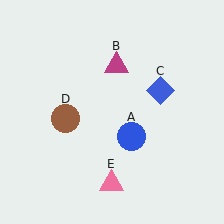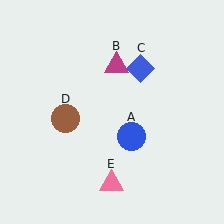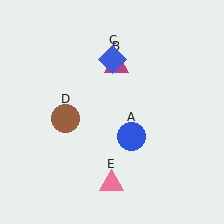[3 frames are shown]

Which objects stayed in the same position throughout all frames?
Blue circle (object A) and magenta triangle (object B) and brown circle (object D) and pink triangle (object E) remained stationary.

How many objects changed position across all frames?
1 object changed position: blue diamond (object C).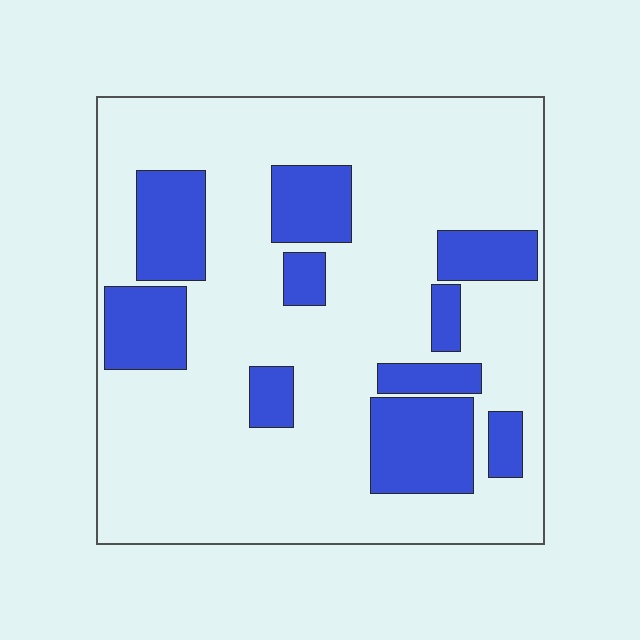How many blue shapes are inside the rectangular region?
10.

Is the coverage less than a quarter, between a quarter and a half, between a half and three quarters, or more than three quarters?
Less than a quarter.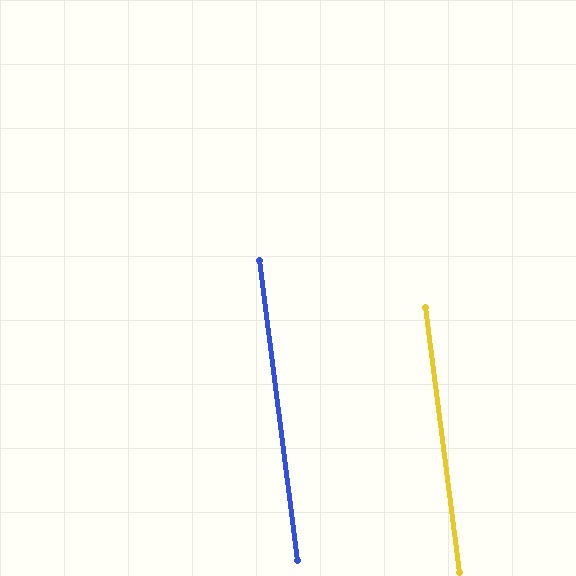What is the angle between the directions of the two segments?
Approximately 0 degrees.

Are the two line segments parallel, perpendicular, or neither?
Parallel — their directions differ by only 0.2°.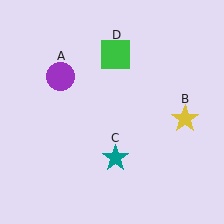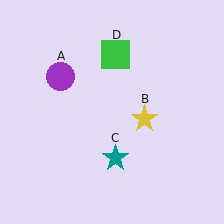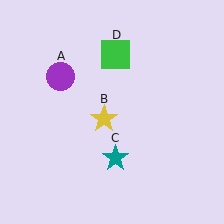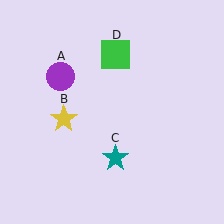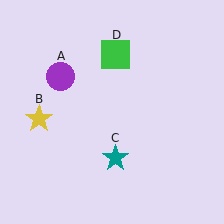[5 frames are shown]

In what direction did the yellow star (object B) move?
The yellow star (object B) moved left.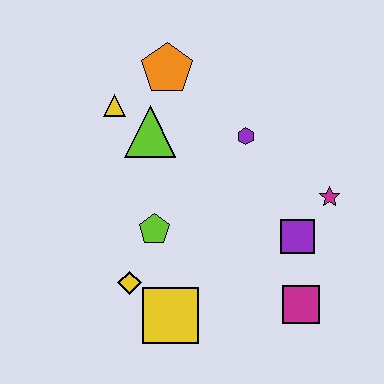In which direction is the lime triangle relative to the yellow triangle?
The lime triangle is to the right of the yellow triangle.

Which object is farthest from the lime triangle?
The magenta square is farthest from the lime triangle.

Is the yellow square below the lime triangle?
Yes